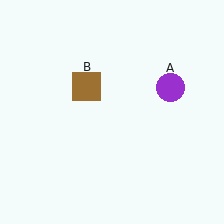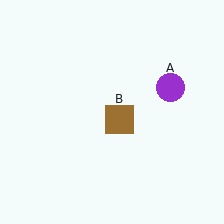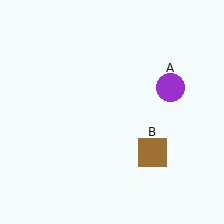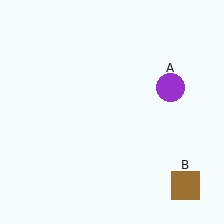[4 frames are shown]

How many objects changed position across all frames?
1 object changed position: brown square (object B).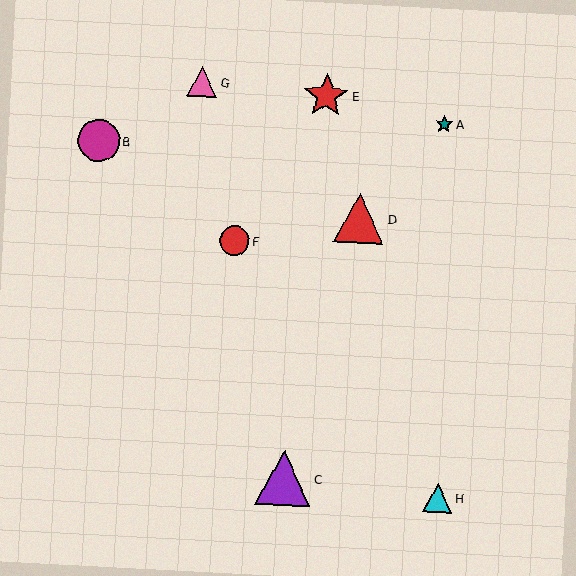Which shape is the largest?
The purple triangle (labeled C) is the largest.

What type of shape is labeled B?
Shape B is a magenta circle.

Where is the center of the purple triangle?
The center of the purple triangle is at (283, 478).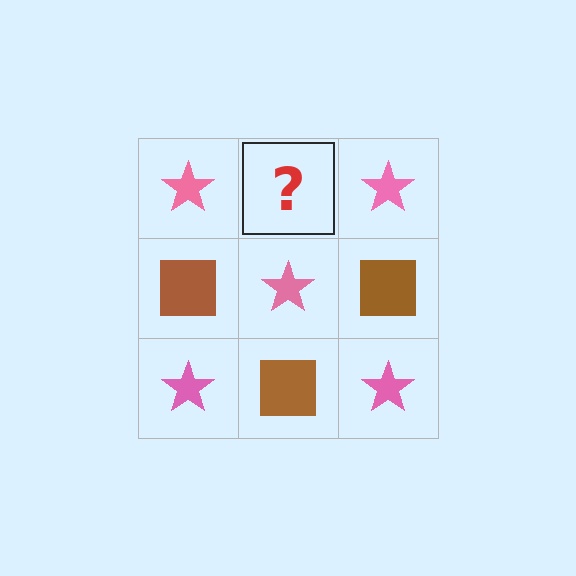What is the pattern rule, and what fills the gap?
The rule is that it alternates pink star and brown square in a checkerboard pattern. The gap should be filled with a brown square.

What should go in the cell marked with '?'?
The missing cell should contain a brown square.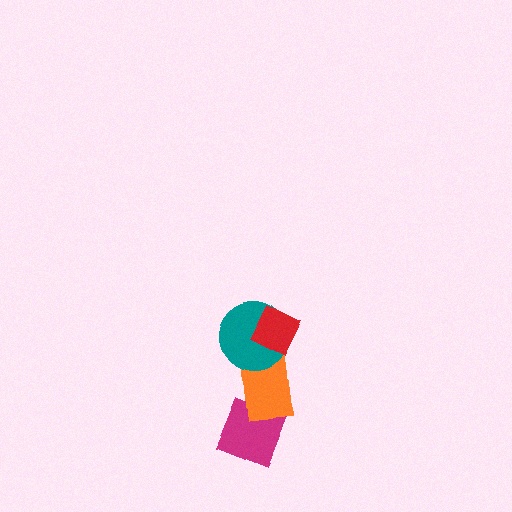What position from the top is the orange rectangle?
The orange rectangle is 3rd from the top.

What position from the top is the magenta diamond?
The magenta diamond is 4th from the top.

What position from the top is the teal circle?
The teal circle is 2nd from the top.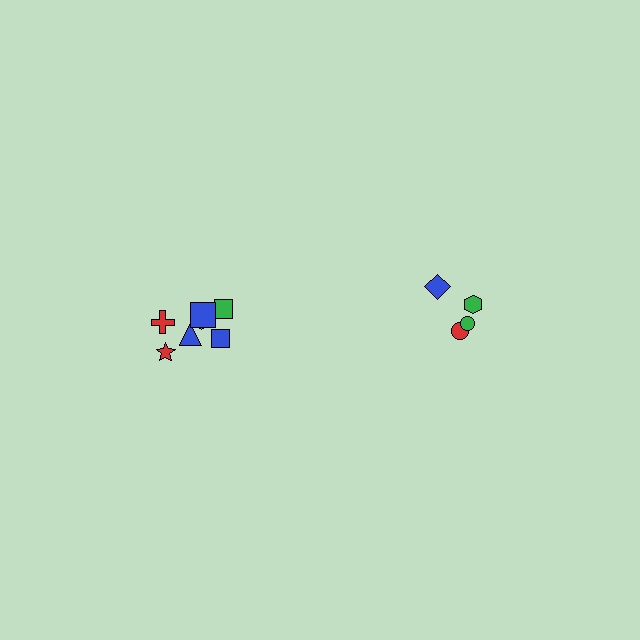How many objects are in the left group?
There are 7 objects.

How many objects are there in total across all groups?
There are 11 objects.